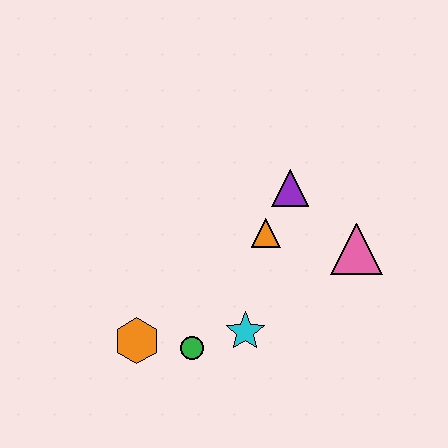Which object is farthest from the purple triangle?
The orange hexagon is farthest from the purple triangle.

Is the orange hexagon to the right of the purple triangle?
No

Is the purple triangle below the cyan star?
No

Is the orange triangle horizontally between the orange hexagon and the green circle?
No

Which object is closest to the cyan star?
The green circle is closest to the cyan star.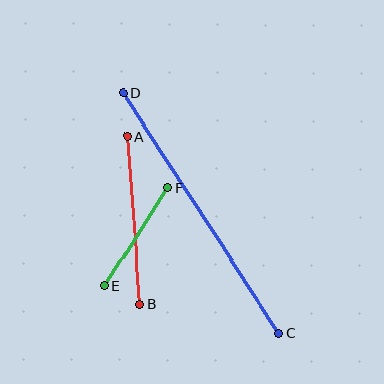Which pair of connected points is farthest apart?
Points C and D are farthest apart.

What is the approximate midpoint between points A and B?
The midpoint is at approximately (134, 220) pixels.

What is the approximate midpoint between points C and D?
The midpoint is at approximately (201, 213) pixels.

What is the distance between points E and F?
The distance is approximately 117 pixels.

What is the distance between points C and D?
The distance is approximately 286 pixels.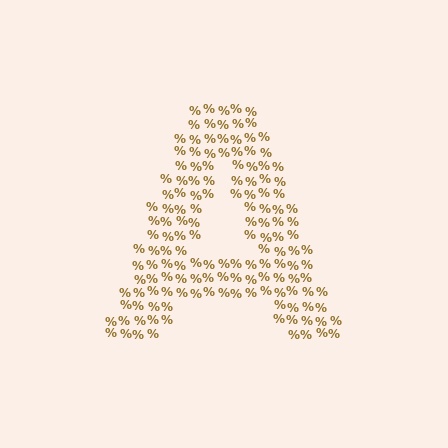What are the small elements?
The small elements are percent signs.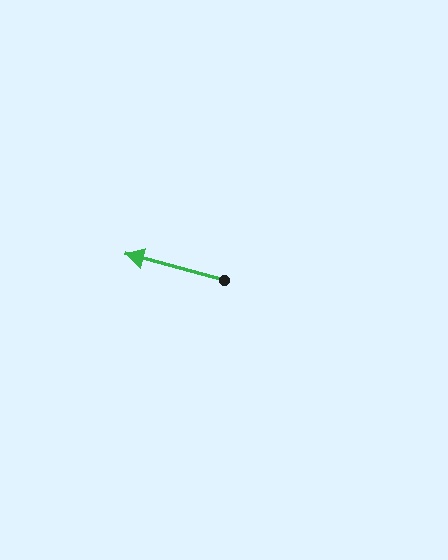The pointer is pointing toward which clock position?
Roughly 9 o'clock.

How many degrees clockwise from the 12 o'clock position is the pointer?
Approximately 285 degrees.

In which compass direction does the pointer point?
West.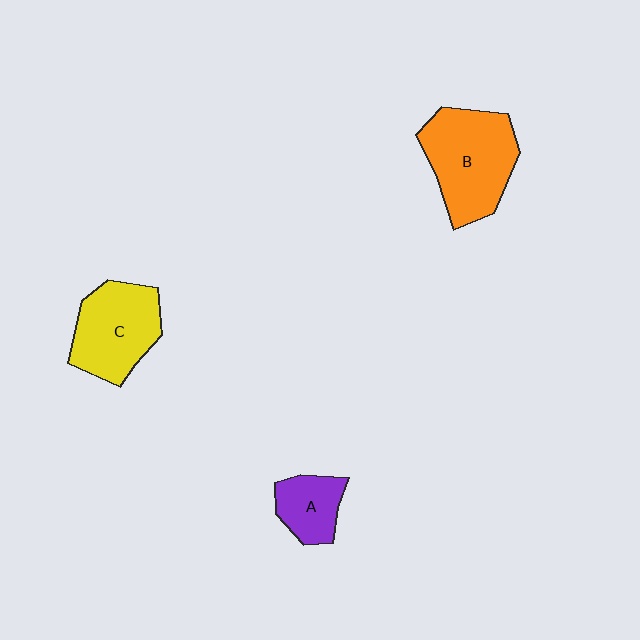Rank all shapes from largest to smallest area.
From largest to smallest: B (orange), C (yellow), A (purple).